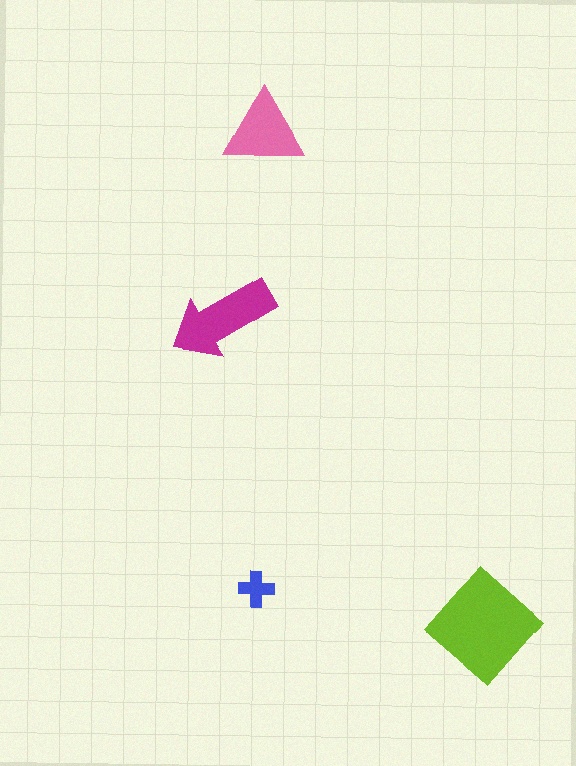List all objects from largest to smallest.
The lime diamond, the magenta arrow, the pink triangle, the blue cross.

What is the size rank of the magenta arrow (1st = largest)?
2nd.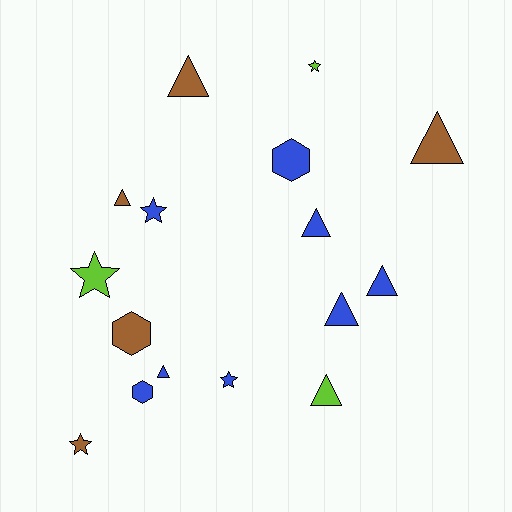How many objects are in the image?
There are 16 objects.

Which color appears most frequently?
Blue, with 8 objects.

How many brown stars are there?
There is 1 brown star.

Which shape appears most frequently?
Triangle, with 8 objects.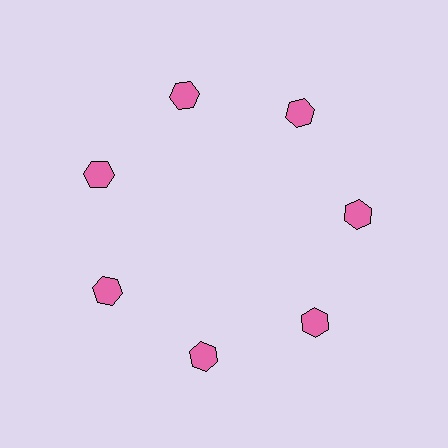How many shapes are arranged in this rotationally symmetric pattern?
There are 7 shapes, arranged in 7 groups of 1.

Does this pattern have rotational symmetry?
Yes, this pattern has 7-fold rotational symmetry. It looks the same after rotating 51 degrees around the center.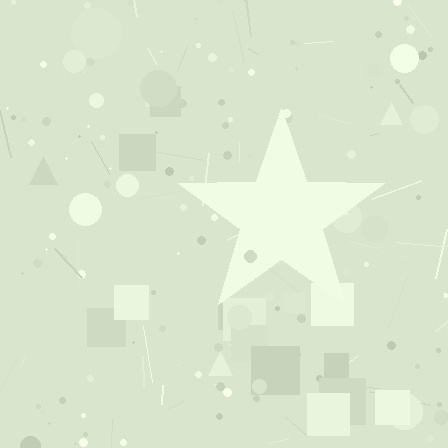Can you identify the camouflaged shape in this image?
The camouflaged shape is a star.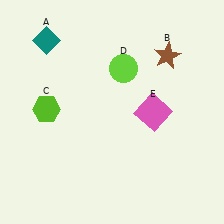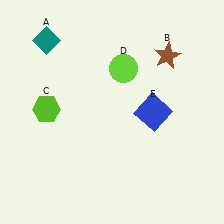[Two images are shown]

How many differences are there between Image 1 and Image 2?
There is 1 difference between the two images.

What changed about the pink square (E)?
In Image 1, E is pink. In Image 2, it changed to blue.